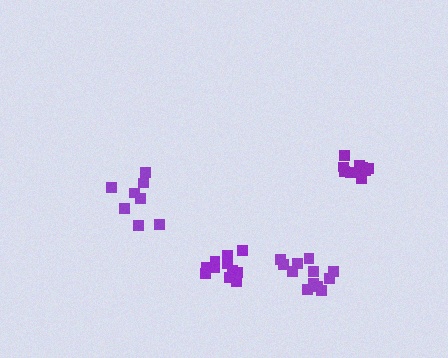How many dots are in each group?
Group 1: 12 dots, Group 2: 8 dots, Group 3: 12 dots, Group 4: 10 dots (42 total).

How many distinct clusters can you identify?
There are 4 distinct clusters.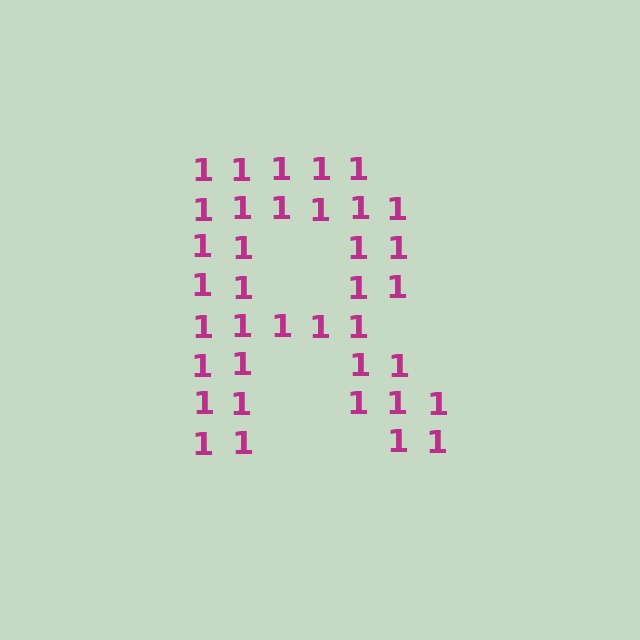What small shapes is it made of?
It is made of small digit 1's.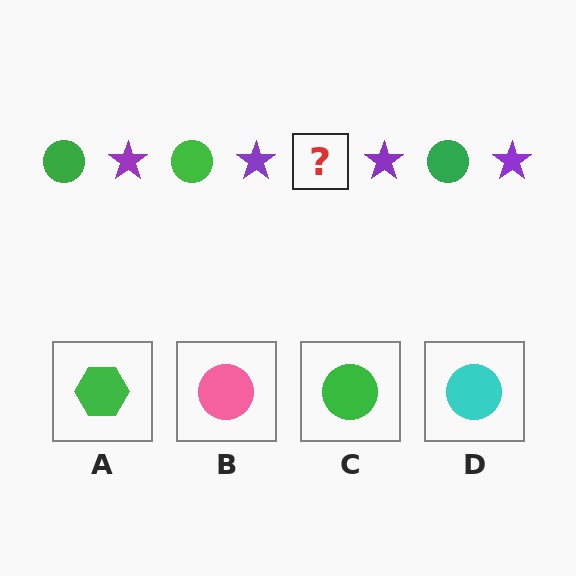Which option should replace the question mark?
Option C.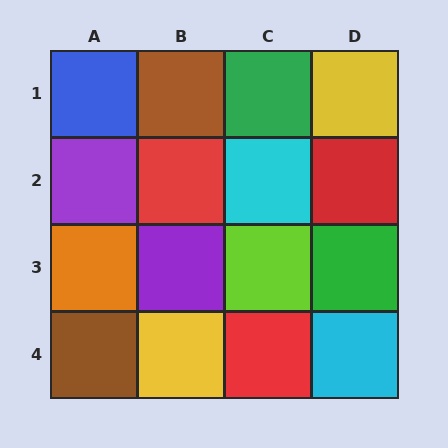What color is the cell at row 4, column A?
Brown.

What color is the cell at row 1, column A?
Blue.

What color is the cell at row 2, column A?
Purple.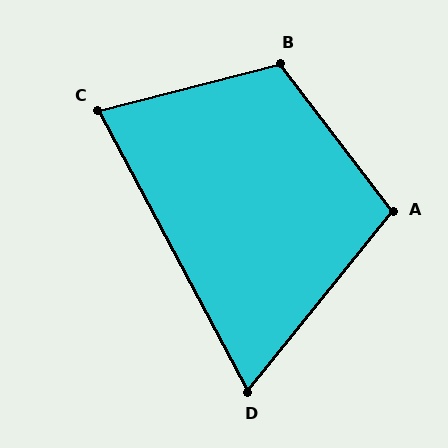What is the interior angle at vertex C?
Approximately 76 degrees (acute).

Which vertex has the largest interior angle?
B, at approximately 113 degrees.